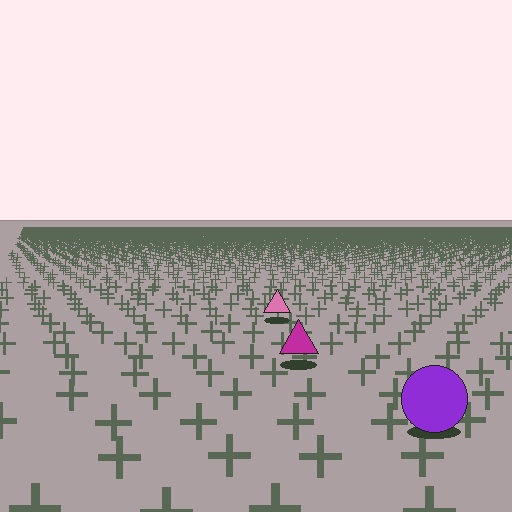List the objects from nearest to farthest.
From nearest to farthest: the purple circle, the magenta triangle, the pink triangle.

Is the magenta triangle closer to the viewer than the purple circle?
No. The purple circle is closer — you can tell from the texture gradient: the ground texture is coarser near it.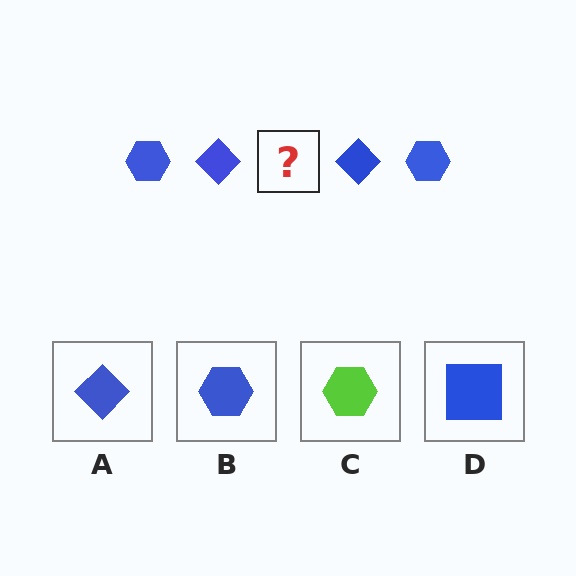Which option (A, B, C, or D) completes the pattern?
B.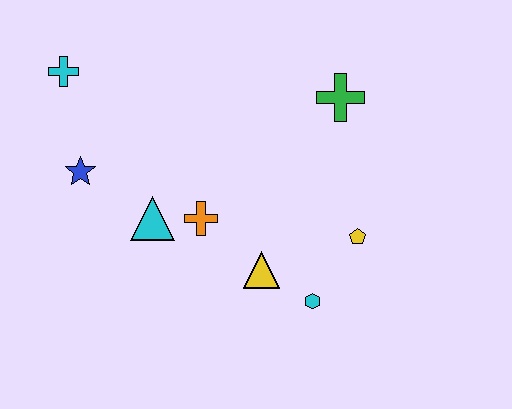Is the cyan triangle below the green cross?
Yes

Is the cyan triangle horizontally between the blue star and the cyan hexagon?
Yes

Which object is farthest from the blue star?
The yellow pentagon is farthest from the blue star.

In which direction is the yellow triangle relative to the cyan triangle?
The yellow triangle is to the right of the cyan triangle.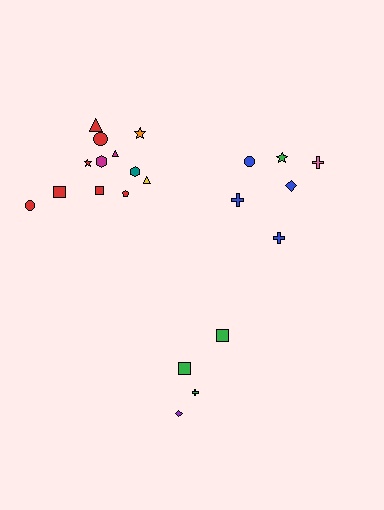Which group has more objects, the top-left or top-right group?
The top-left group.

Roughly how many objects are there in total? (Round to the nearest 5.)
Roughly 20 objects in total.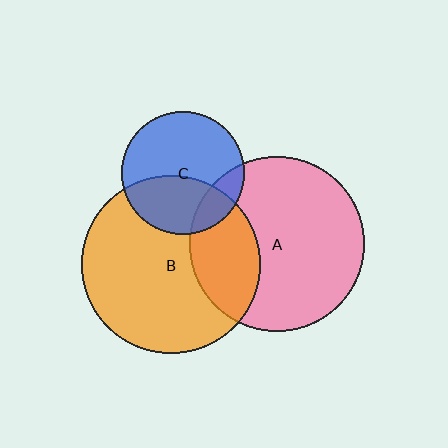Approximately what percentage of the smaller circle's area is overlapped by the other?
Approximately 30%.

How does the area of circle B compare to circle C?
Approximately 2.1 times.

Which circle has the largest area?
Circle B (orange).